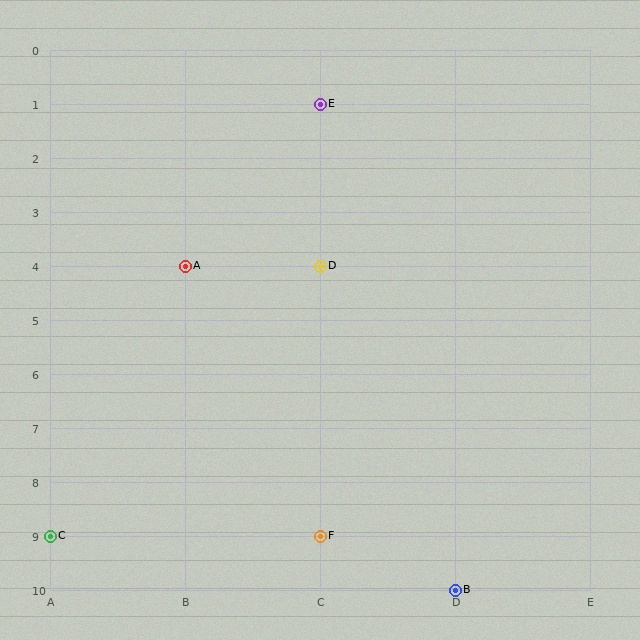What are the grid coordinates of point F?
Point F is at grid coordinates (C, 9).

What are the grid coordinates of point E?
Point E is at grid coordinates (C, 1).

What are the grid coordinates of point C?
Point C is at grid coordinates (A, 9).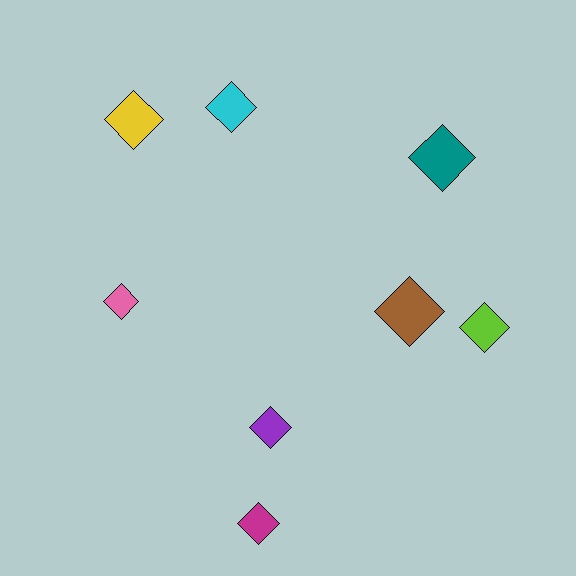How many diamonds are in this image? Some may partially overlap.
There are 8 diamonds.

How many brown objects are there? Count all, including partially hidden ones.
There is 1 brown object.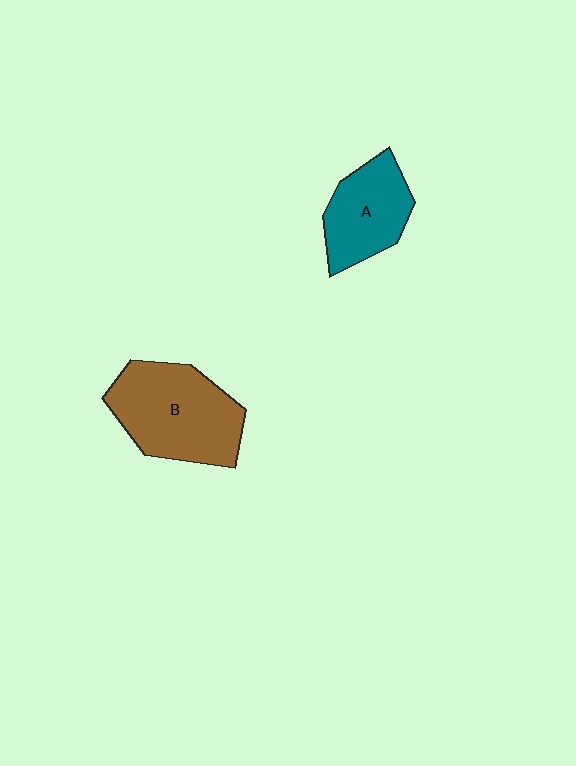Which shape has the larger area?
Shape B (brown).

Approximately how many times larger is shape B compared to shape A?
Approximately 1.5 times.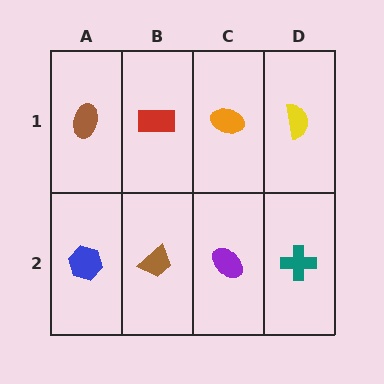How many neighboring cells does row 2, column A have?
2.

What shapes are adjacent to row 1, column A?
A blue hexagon (row 2, column A), a red rectangle (row 1, column B).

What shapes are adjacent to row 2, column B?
A red rectangle (row 1, column B), a blue hexagon (row 2, column A), a purple ellipse (row 2, column C).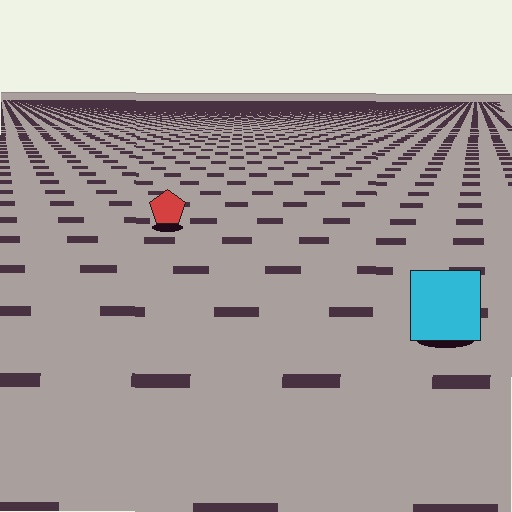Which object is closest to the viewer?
The cyan square is closest. The texture marks near it are larger and more spread out.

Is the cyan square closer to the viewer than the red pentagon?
Yes. The cyan square is closer — you can tell from the texture gradient: the ground texture is coarser near it.